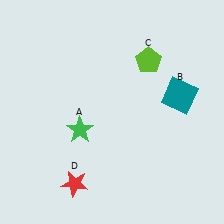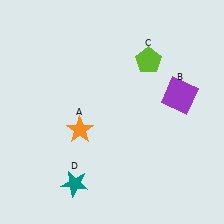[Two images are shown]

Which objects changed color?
A changed from green to orange. B changed from teal to purple. D changed from red to teal.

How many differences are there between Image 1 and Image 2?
There are 3 differences between the two images.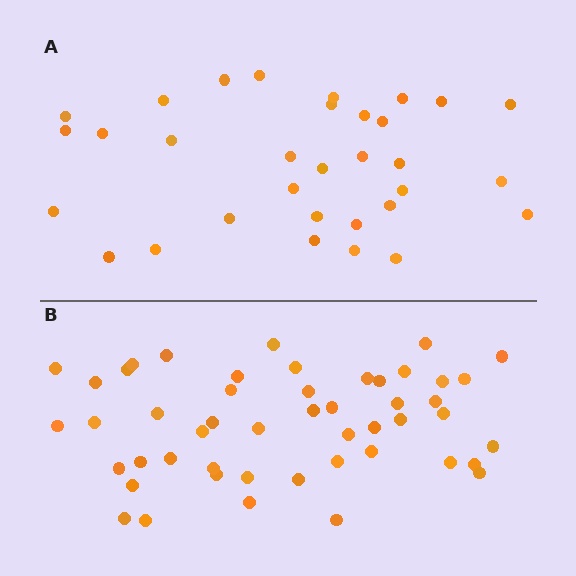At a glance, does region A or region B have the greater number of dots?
Region B (the bottom region) has more dots.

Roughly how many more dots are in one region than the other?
Region B has approximately 15 more dots than region A.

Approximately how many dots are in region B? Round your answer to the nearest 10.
About 50 dots. (The exact count is 49, which rounds to 50.)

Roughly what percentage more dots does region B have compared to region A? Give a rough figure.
About 55% more.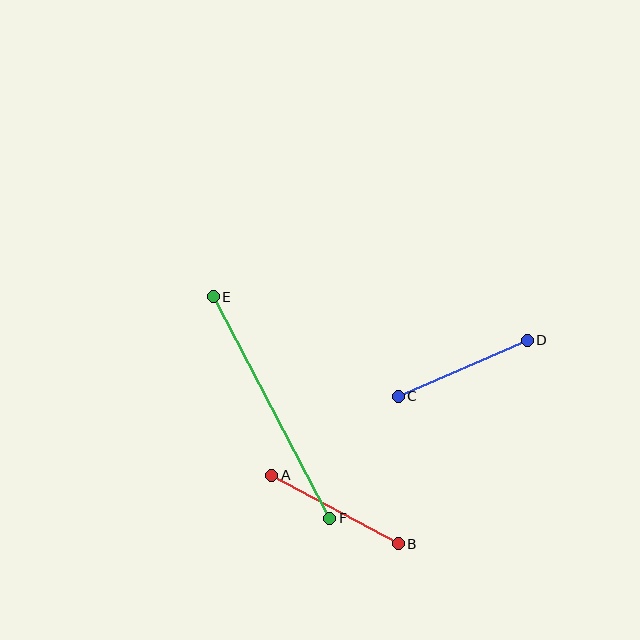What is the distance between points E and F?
The distance is approximately 250 pixels.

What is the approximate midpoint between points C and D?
The midpoint is at approximately (463, 368) pixels.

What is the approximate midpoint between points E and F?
The midpoint is at approximately (271, 408) pixels.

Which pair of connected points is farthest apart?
Points E and F are farthest apart.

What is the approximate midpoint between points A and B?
The midpoint is at approximately (335, 510) pixels.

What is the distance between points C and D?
The distance is approximately 141 pixels.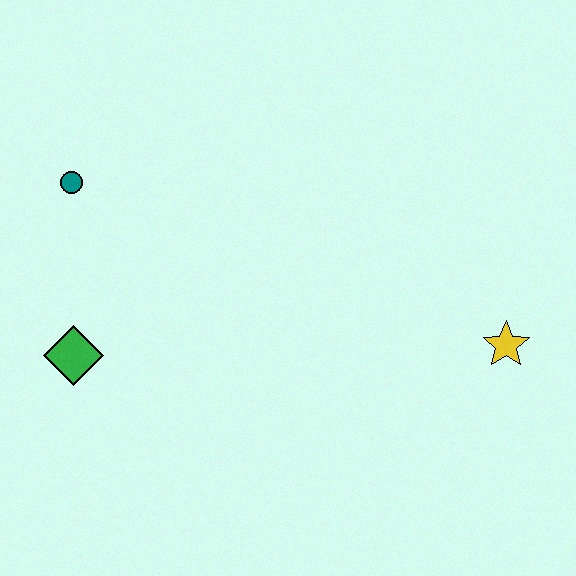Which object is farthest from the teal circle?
The yellow star is farthest from the teal circle.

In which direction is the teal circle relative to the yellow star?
The teal circle is to the left of the yellow star.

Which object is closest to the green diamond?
The teal circle is closest to the green diamond.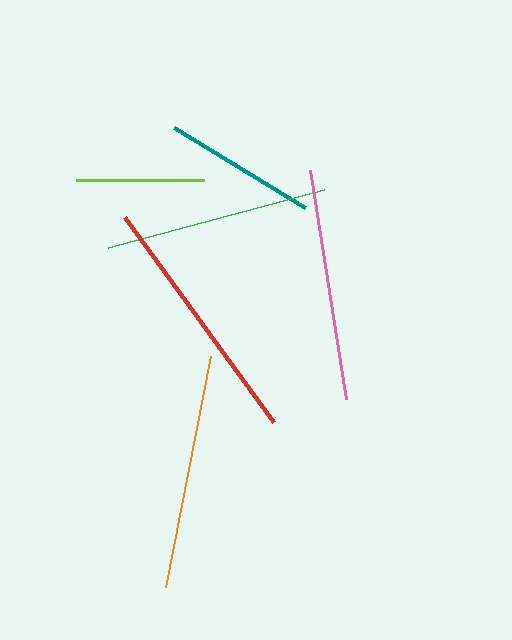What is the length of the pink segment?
The pink segment is approximately 231 pixels long.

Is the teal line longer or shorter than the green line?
The green line is longer than the teal line.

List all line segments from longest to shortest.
From longest to shortest: red, orange, pink, green, teal, lime.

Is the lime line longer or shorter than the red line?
The red line is longer than the lime line.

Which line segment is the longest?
The red line is the longest at approximately 253 pixels.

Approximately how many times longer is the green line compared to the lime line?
The green line is approximately 1.7 times the length of the lime line.